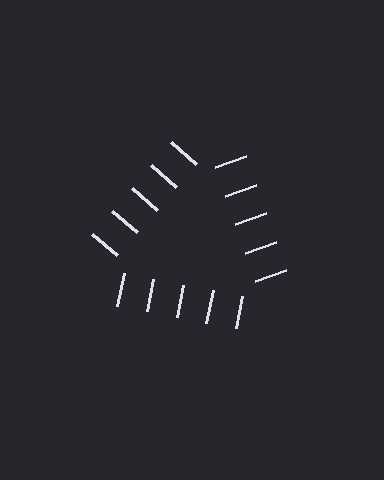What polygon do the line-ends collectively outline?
An illusory triangle — the line segments terminate on its edges but no continuous stroke is drawn.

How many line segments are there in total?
15 — 5 along each of the 3 edges.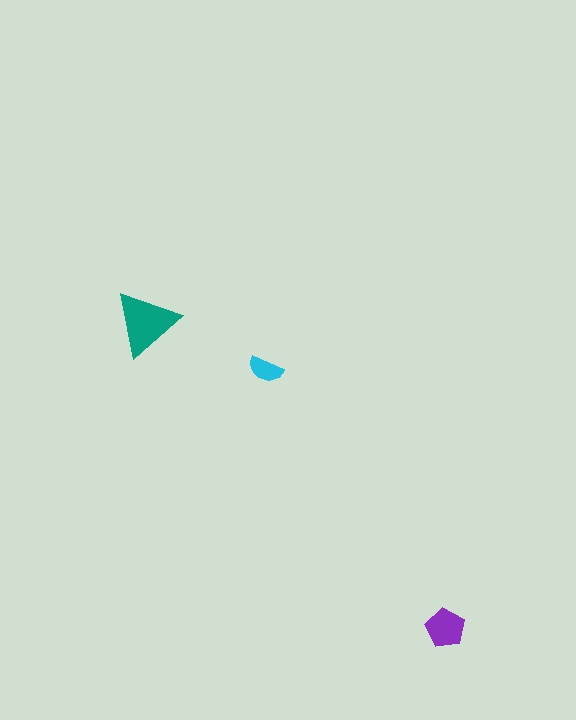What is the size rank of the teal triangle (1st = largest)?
1st.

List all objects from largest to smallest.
The teal triangle, the purple pentagon, the cyan semicircle.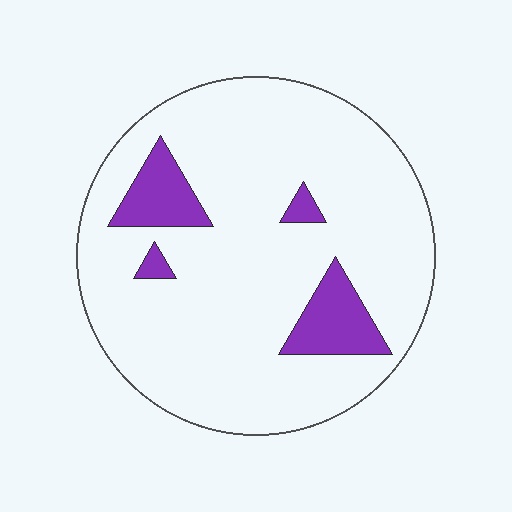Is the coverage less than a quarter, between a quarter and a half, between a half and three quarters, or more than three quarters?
Less than a quarter.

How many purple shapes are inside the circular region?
4.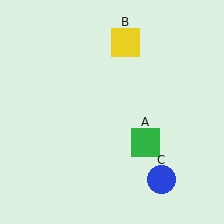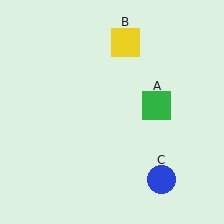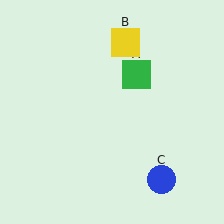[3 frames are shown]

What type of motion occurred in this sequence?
The green square (object A) rotated counterclockwise around the center of the scene.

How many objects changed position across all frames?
1 object changed position: green square (object A).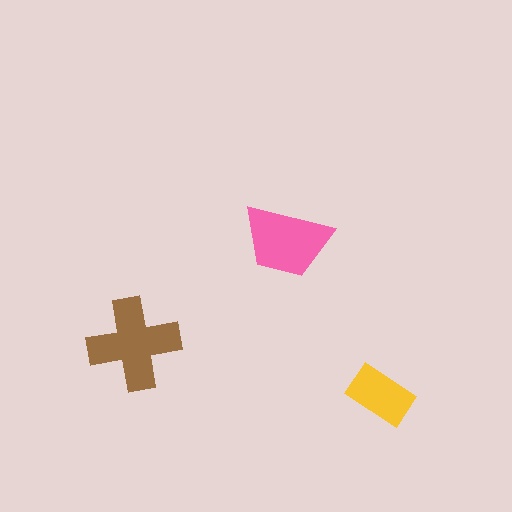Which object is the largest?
The brown cross.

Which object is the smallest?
The yellow rectangle.